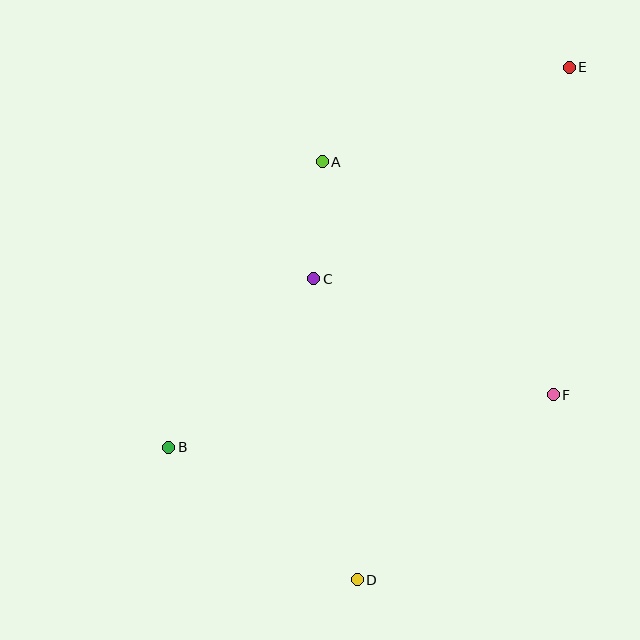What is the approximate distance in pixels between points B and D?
The distance between B and D is approximately 230 pixels.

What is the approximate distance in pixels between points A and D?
The distance between A and D is approximately 419 pixels.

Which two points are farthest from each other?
Points D and E are farthest from each other.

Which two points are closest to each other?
Points A and C are closest to each other.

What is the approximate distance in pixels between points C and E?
The distance between C and E is approximately 332 pixels.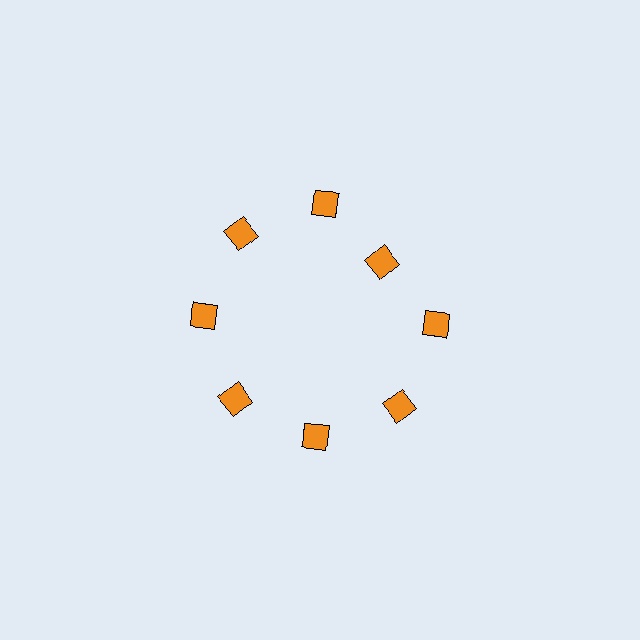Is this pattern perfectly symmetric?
No. The 8 orange diamonds are arranged in a ring, but one element near the 2 o'clock position is pulled inward toward the center, breaking the 8-fold rotational symmetry.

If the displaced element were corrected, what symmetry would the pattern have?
It would have 8-fold rotational symmetry — the pattern would map onto itself every 45 degrees.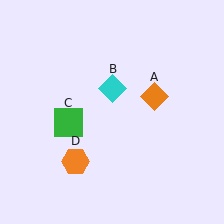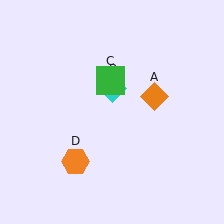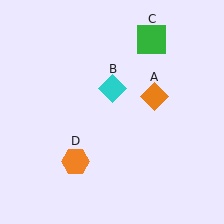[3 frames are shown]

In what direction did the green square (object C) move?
The green square (object C) moved up and to the right.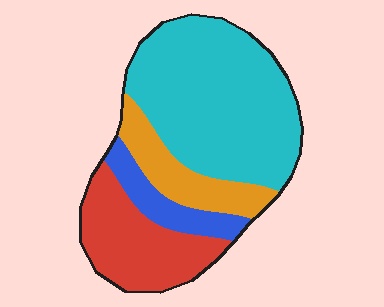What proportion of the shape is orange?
Orange covers around 15% of the shape.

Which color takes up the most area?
Cyan, at roughly 50%.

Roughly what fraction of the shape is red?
Red covers about 25% of the shape.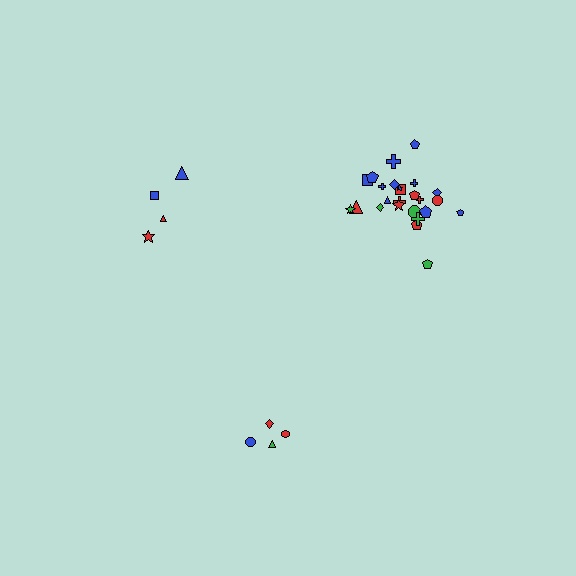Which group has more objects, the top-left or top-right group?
The top-right group.